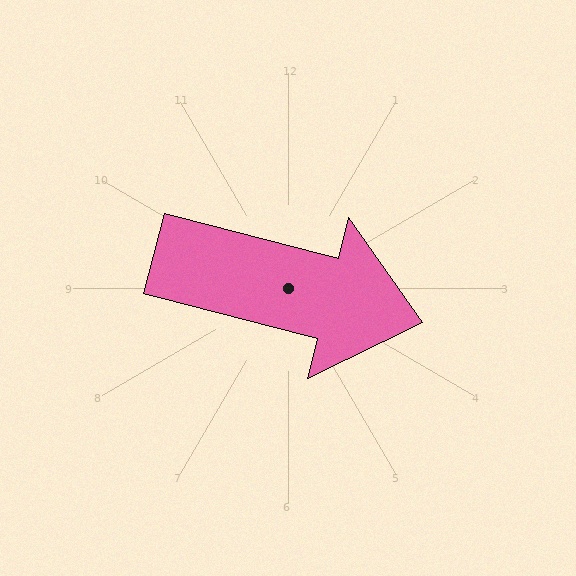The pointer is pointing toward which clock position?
Roughly 3 o'clock.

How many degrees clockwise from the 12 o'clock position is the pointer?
Approximately 104 degrees.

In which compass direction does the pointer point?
East.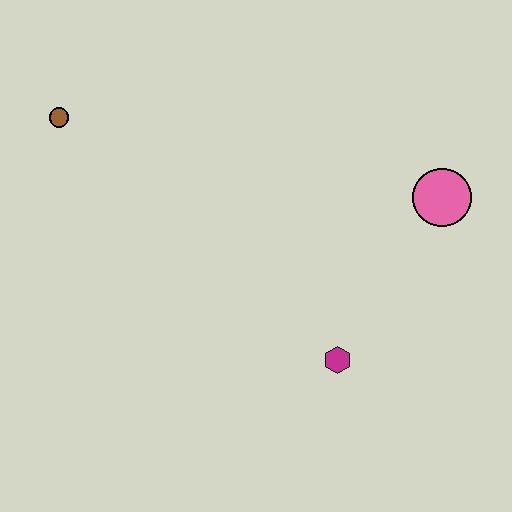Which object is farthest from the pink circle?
The brown circle is farthest from the pink circle.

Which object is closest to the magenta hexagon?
The pink circle is closest to the magenta hexagon.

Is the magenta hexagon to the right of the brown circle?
Yes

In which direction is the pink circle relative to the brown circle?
The pink circle is to the right of the brown circle.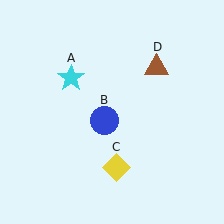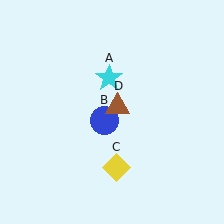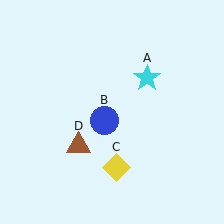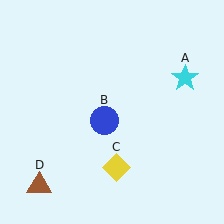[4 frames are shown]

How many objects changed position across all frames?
2 objects changed position: cyan star (object A), brown triangle (object D).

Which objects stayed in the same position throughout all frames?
Blue circle (object B) and yellow diamond (object C) remained stationary.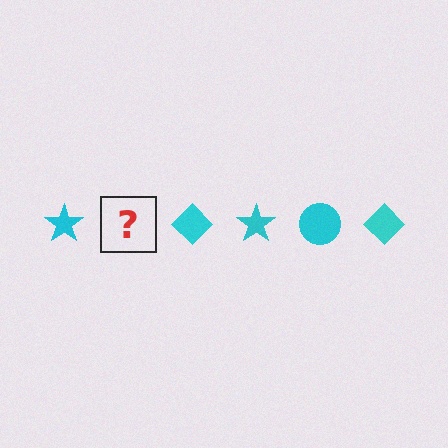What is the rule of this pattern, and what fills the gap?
The rule is that the pattern cycles through star, circle, diamond shapes in cyan. The gap should be filled with a cyan circle.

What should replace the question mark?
The question mark should be replaced with a cyan circle.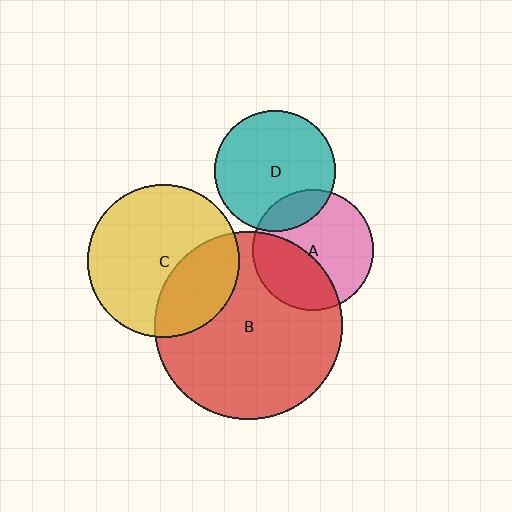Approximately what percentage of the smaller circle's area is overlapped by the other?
Approximately 40%.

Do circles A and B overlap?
Yes.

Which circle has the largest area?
Circle B (red).